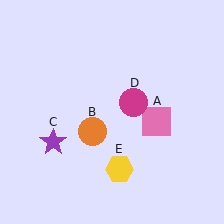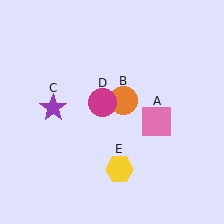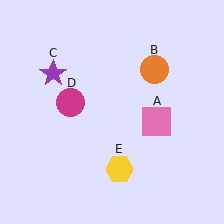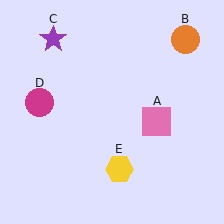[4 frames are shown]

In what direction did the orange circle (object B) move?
The orange circle (object B) moved up and to the right.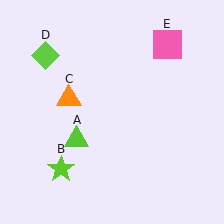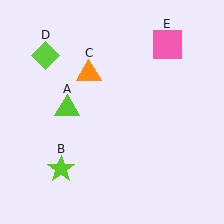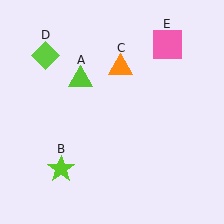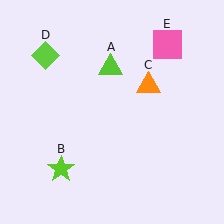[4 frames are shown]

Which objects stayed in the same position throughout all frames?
Lime star (object B) and lime diamond (object D) and pink square (object E) remained stationary.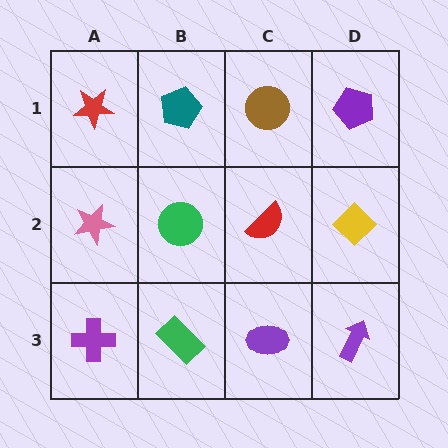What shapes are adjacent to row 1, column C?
A red semicircle (row 2, column C), a teal pentagon (row 1, column B), a purple pentagon (row 1, column D).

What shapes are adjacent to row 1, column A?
A pink star (row 2, column A), a teal pentagon (row 1, column B).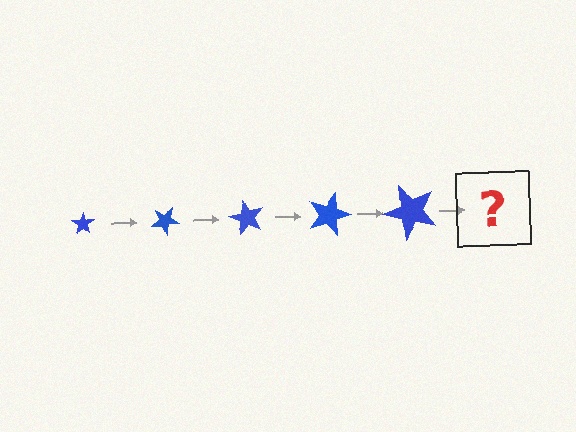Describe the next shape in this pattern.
It should be a star, larger than the previous one and rotated 150 degrees from the start.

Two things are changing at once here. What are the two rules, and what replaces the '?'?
The two rules are that the star grows larger each step and it rotates 30 degrees each step. The '?' should be a star, larger than the previous one and rotated 150 degrees from the start.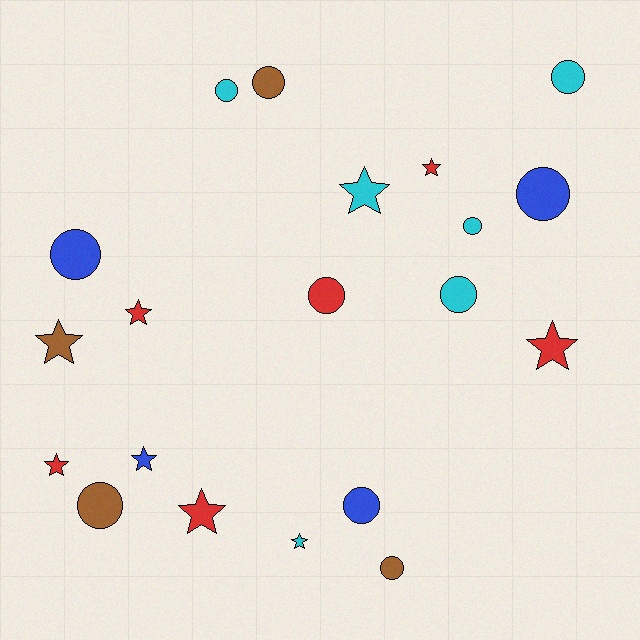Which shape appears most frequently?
Circle, with 11 objects.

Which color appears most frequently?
Cyan, with 6 objects.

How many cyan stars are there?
There are 2 cyan stars.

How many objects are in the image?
There are 20 objects.